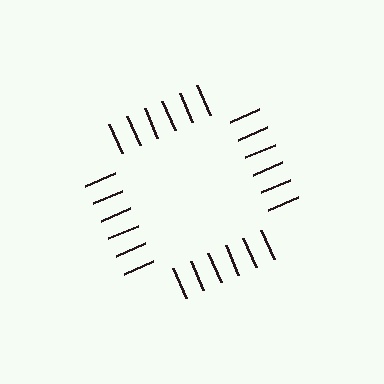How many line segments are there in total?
24 — 6 along each of the 4 edges.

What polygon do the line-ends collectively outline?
An illusory square — the line segments terminate on its edges but no continuous stroke is drawn.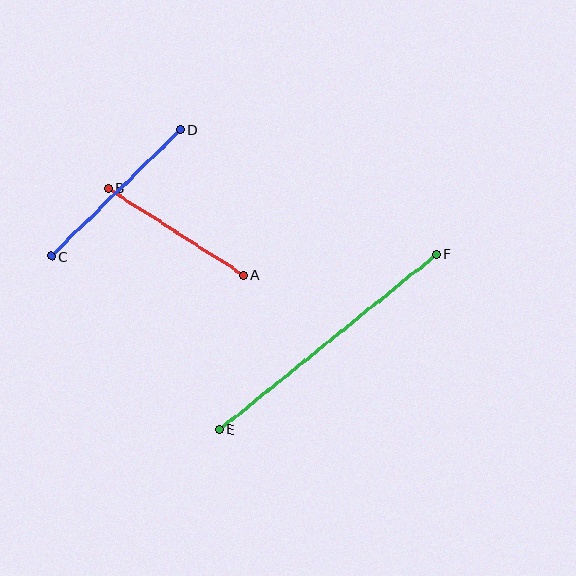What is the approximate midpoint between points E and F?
The midpoint is at approximately (328, 342) pixels.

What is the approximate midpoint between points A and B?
The midpoint is at approximately (176, 232) pixels.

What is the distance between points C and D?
The distance is approximately 181 pixels.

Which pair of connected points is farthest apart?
Points E and F are farthest apart.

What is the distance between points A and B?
The distance is approximately 161 pixels.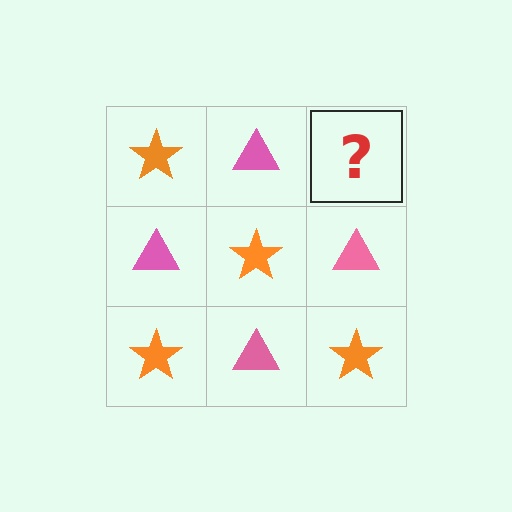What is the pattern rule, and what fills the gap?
The rule is that it alternates orange star and pink triangle in a checkerboard pattern. The gap should be filled with an orange star.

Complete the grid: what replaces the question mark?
The question mark should be replaced with an orange star.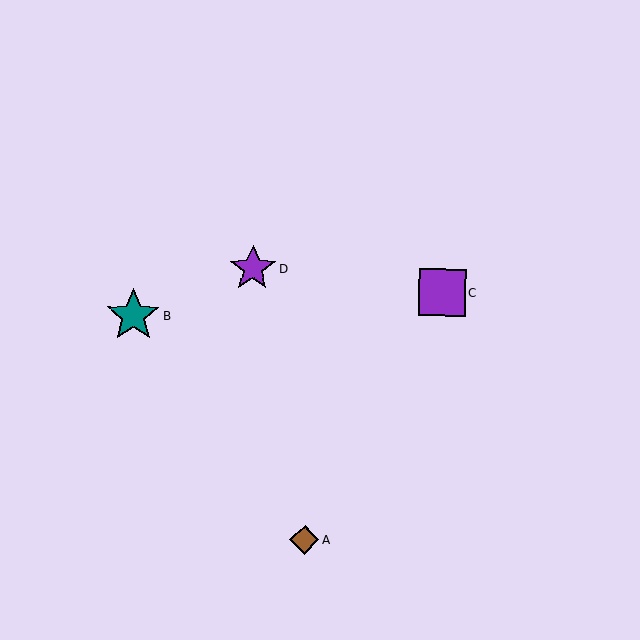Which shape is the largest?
The teal star (labeled B) is the largest.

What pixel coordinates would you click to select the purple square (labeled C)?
Click at (442, 292) to select the purple square C.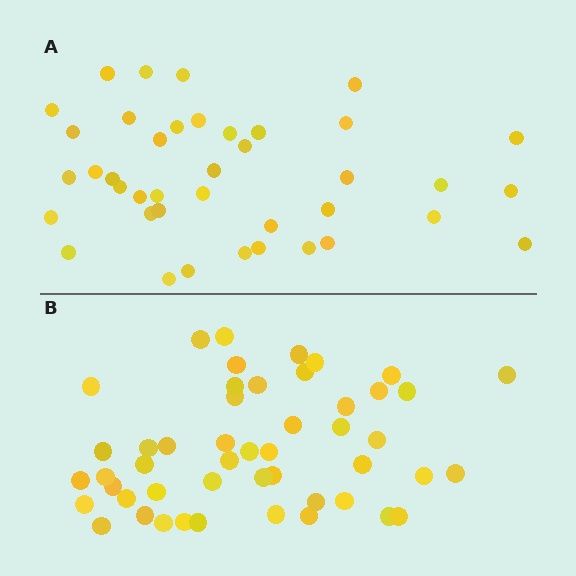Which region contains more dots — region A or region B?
Region B (the bottom region) has more dots.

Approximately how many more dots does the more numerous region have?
Region B has roughly 8 or so more dots than region A.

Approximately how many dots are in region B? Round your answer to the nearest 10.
About 50 dots. (The exact count is 49, which rounds to 50.)